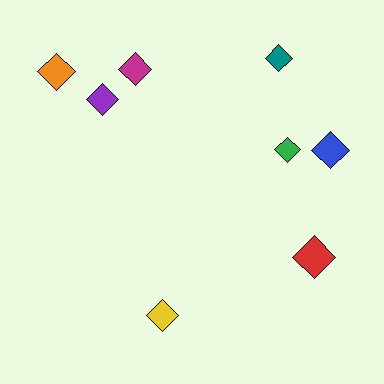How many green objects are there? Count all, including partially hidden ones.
There is 1 green object.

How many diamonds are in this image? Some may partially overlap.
There are 8 diamonds.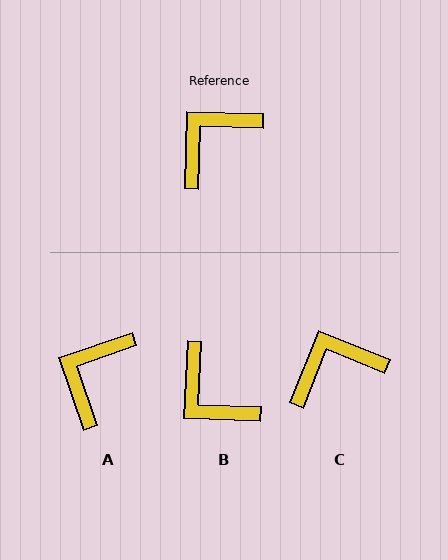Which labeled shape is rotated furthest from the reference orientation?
B, about 89 degrees away.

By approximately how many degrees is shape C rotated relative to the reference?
Approximately 20 degrees clockwise.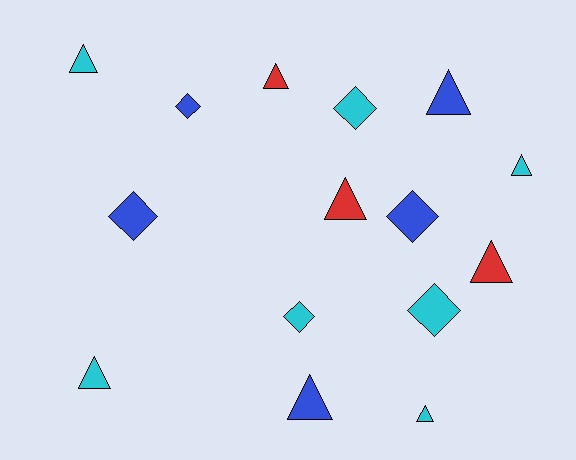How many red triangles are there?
There are 3 red triangles.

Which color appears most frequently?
Cyan, with 7 objects.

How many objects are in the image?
There are 15 objects.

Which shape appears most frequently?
Triangle, with 9 objects.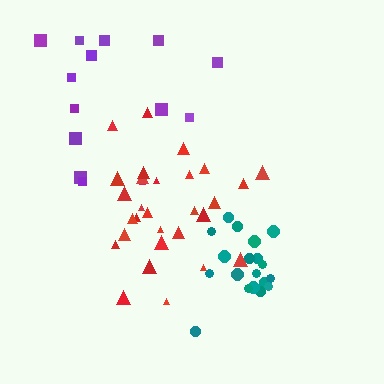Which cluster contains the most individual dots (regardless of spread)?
Red (31).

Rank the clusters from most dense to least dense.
teal, red, purple.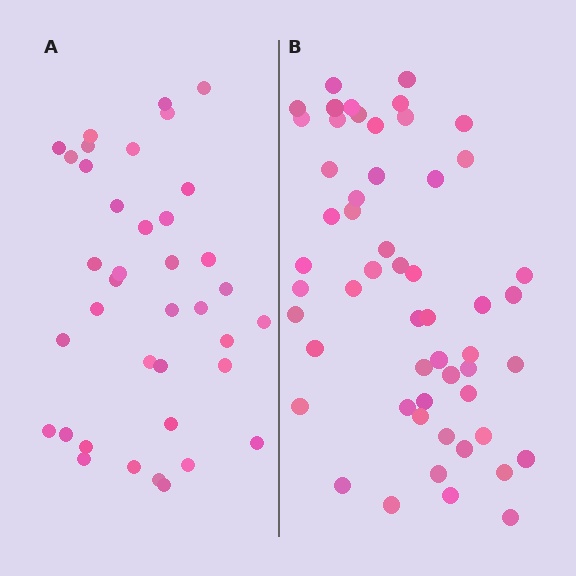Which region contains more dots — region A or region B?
Region B (the right region) has more dots.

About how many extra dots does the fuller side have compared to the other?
Region B has approximately 15 more dots than region A.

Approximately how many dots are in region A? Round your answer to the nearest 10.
About 40 dots. (The exact count is 38, which rounds to 40.)